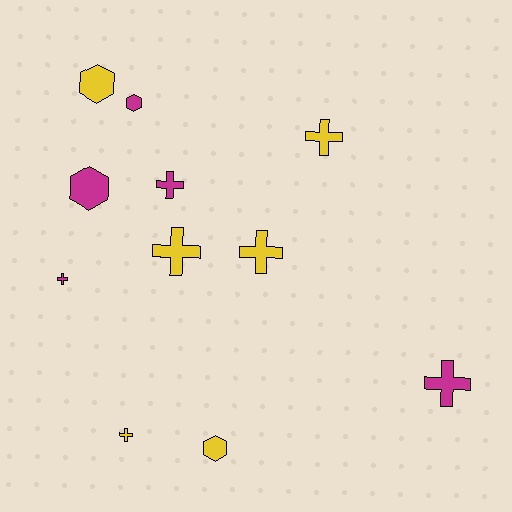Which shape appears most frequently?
Cross, with 7 objects.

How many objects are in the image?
There are 11 objects.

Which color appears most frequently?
Yellow, with 6 objects.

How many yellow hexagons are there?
There are 2 yellow hexagons.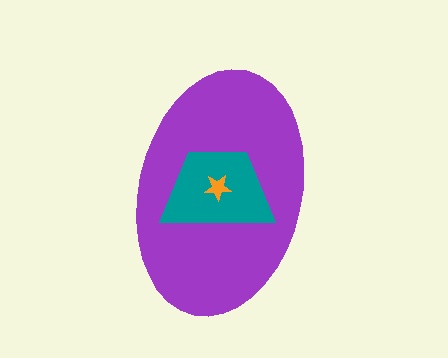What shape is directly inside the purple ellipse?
The teal trapezoid.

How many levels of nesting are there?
3.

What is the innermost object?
The orange star.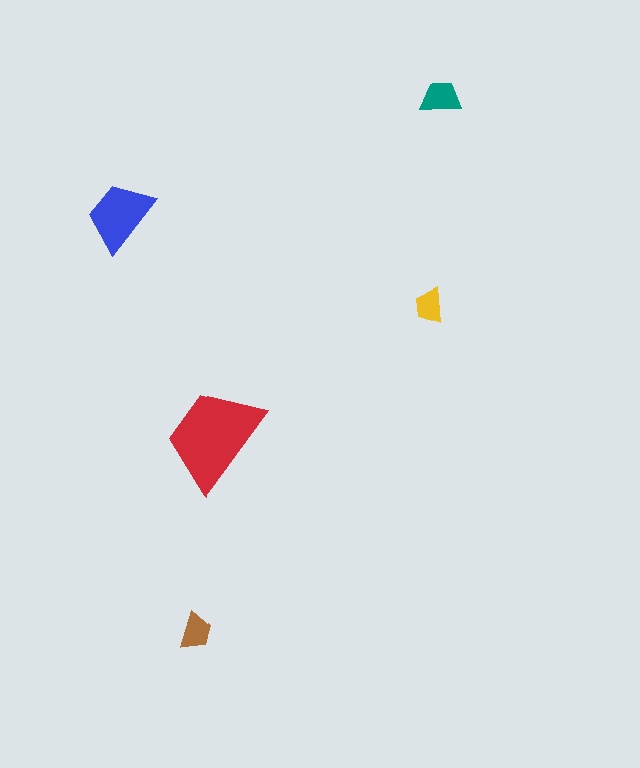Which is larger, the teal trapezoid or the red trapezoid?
The red one.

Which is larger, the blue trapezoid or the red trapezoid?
The red one.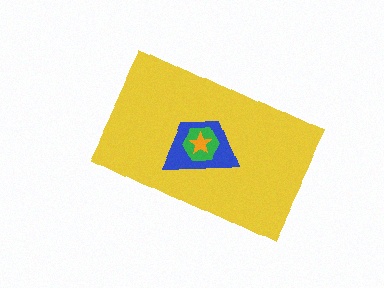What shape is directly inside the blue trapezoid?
The green hexagon.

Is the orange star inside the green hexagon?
Yes.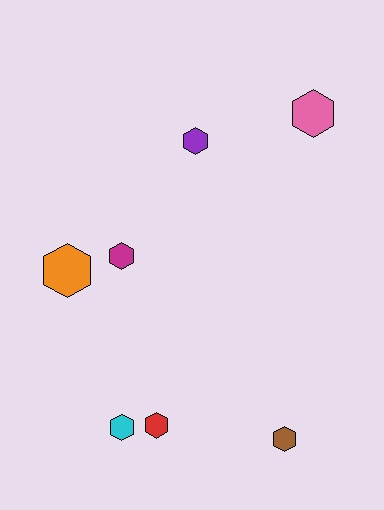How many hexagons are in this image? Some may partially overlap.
There are 7 hexagons.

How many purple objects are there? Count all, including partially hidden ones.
There is 1 purple object.